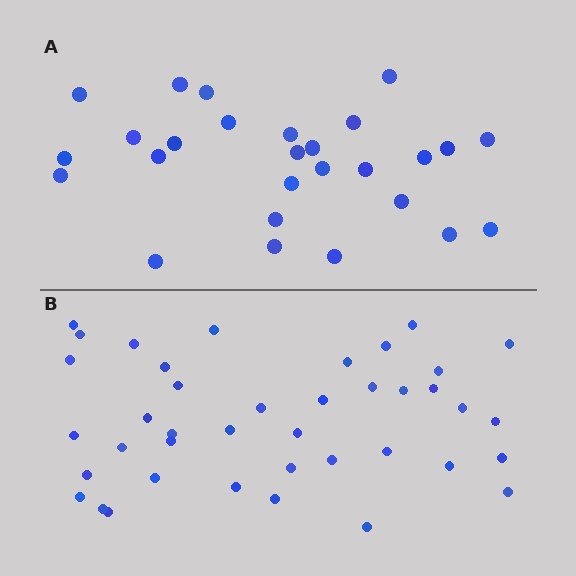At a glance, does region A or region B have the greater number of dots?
Region B (the bottom region) has more dots.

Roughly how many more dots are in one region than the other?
Region B has approximately 15 more dots than region A.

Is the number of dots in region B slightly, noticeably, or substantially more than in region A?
Region B has substantially more. The ratio is roughly 1.5 to 1.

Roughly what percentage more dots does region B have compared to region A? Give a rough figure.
About 50% more.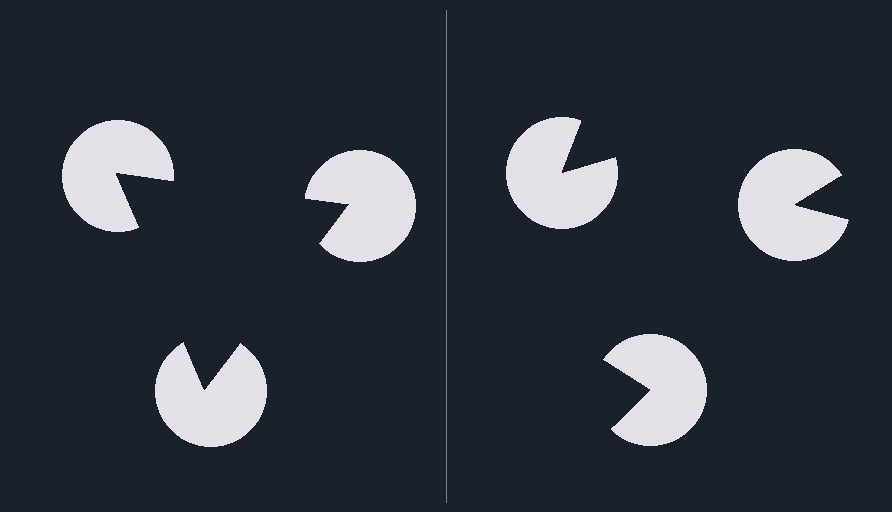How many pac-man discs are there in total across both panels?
6 — 3 on each side.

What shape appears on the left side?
An illusory triangle.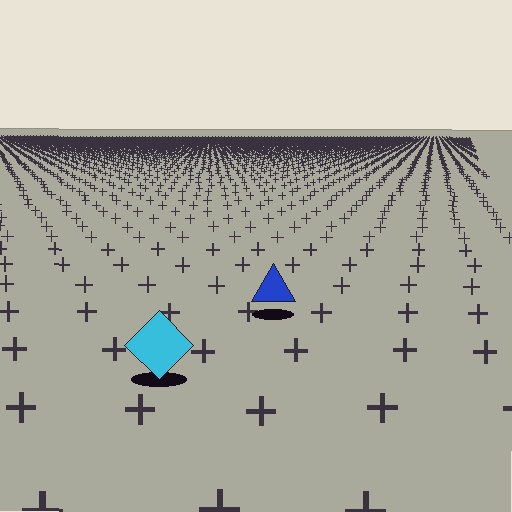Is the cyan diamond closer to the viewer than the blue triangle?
Yes. The cyan diamond is closer — you can tell from the texture gradient: the ground texture is coarser near it.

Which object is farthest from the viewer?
The blue triangle is farthest from the viewer. It appears smaller and the ground texture around it is denser.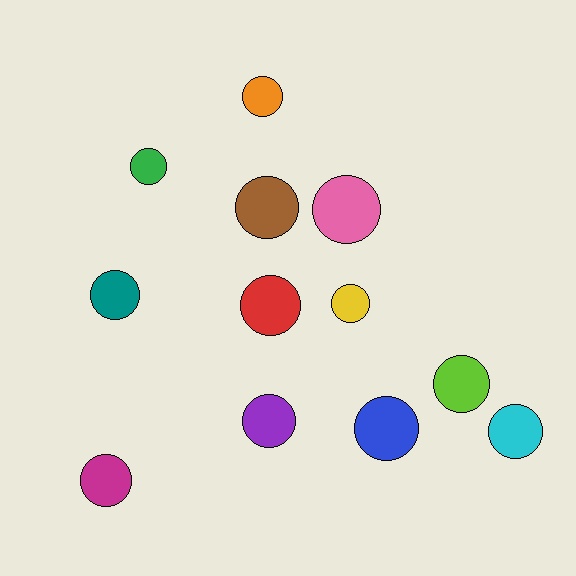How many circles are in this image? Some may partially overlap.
There are 12 circles.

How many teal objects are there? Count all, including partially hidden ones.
There is 1 teal object.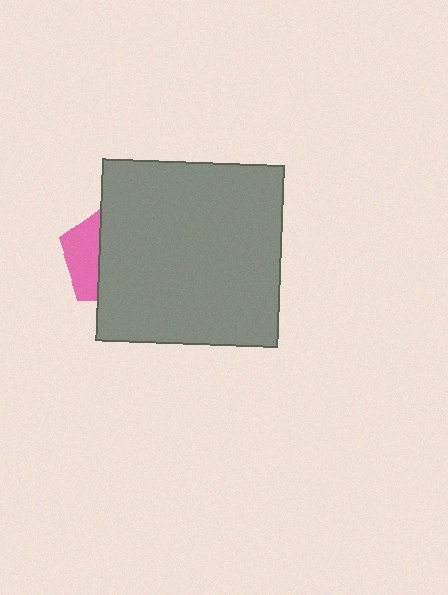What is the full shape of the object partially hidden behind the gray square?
The partially hidden object is a pink pentagon.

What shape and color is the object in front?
The object in front is a gray square.